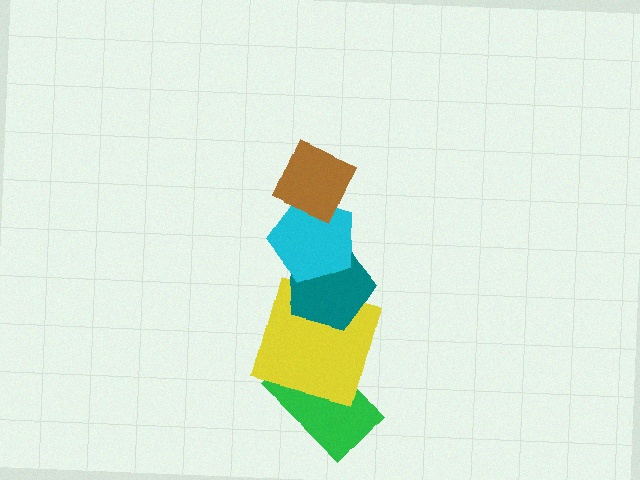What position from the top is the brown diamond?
The brown diamond is 1st from the top.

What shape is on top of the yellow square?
The teal pentagon is on top of the yellow square.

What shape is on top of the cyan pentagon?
The brown diamond is on top of the cyan pentagon.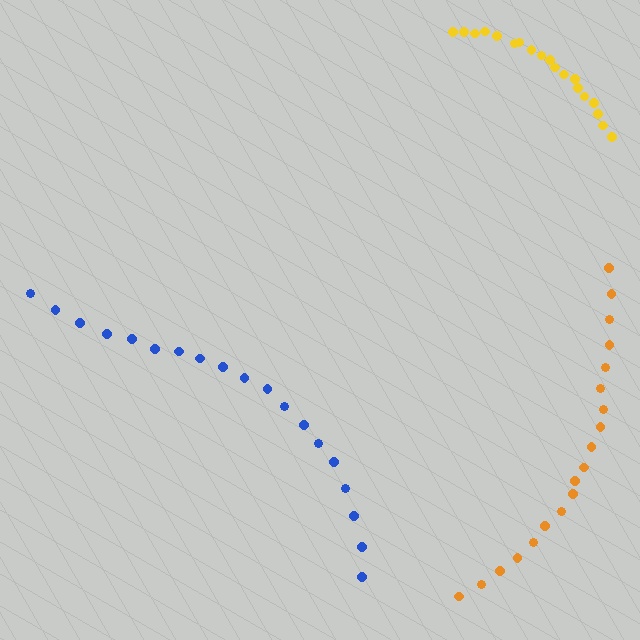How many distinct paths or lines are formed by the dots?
There are 3 distinct paths.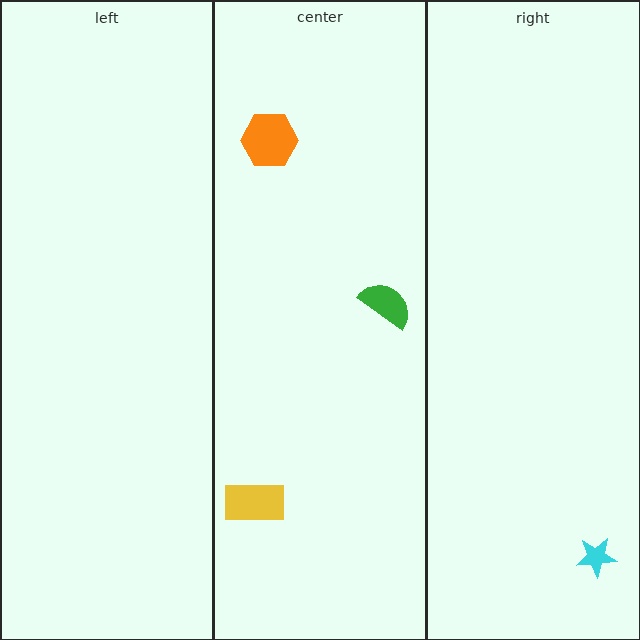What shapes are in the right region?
The cyan star.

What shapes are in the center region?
The orange hexagon, the green semicircle, the yellow rectangle.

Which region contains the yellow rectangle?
The center region.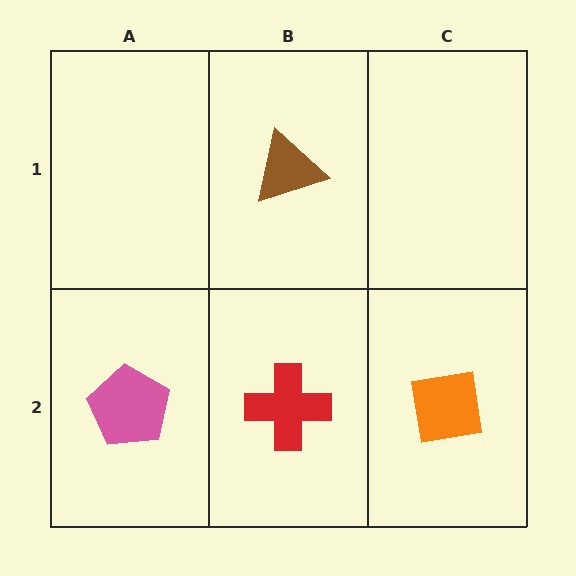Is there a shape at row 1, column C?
No, that cell is empty.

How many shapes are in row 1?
1 shape.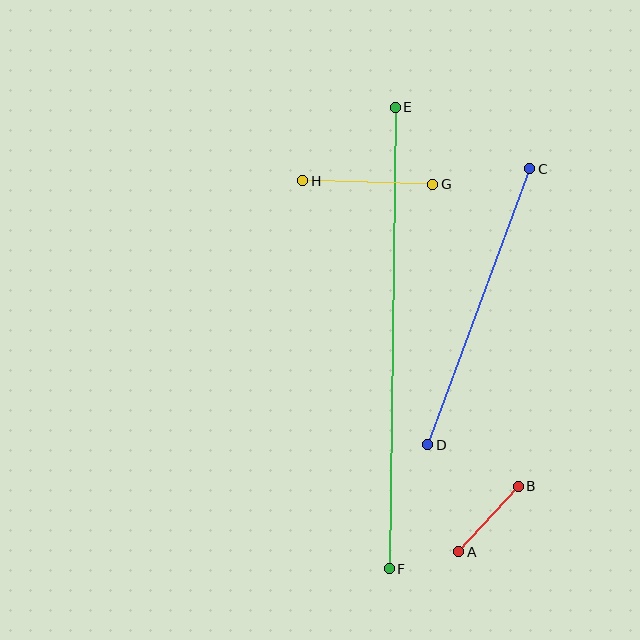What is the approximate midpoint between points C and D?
The midpoint is at approximately (479, 307) pixels.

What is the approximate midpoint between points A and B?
The midpoint is at approximately (488, 519) pixels.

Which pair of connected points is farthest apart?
Points E and F are farthest apart.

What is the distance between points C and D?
The distance is approximately 294 pixels.